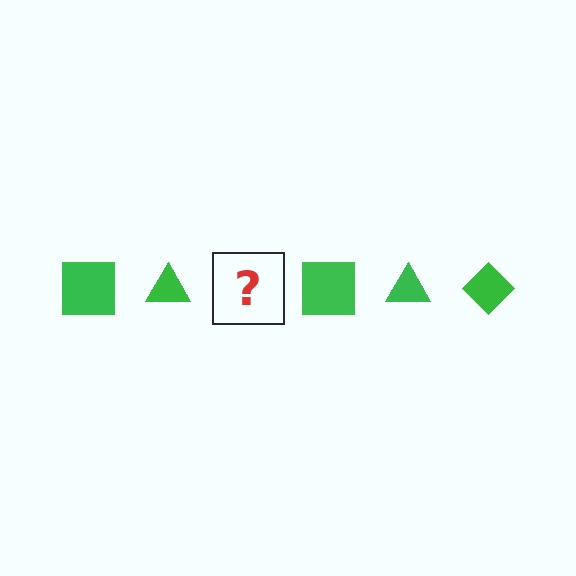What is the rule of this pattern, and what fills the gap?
The rule is that the pattern cycles through square, triangle, diamond shapes in green. The gap should be filled with a green diamond.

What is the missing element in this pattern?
The missing element is a green diamond.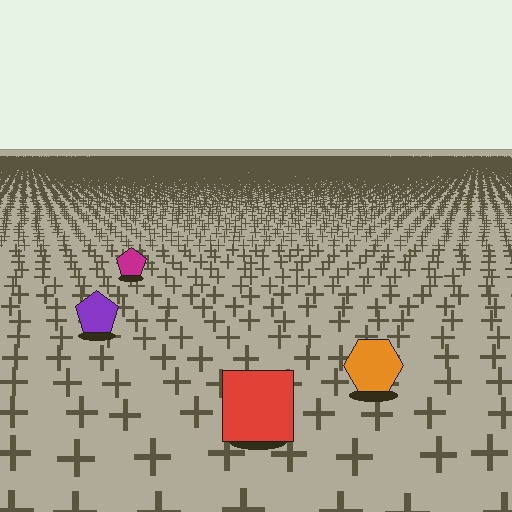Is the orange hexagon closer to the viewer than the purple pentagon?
Yes. The orange hexagon is closer — you can tell from the texture gradient: the ground texture is coarser near it.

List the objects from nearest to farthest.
From nearest to farthest: the red square, the orange hexagon, the purple pentagon, the magenta pentagon.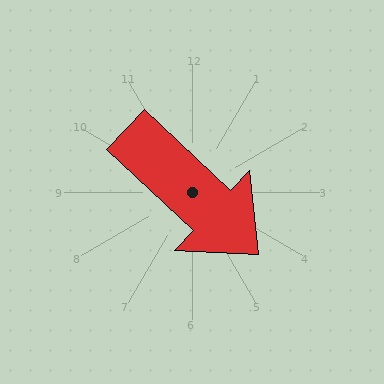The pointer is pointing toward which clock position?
Roughly 4 o'clock.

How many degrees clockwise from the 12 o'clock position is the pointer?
Approximately 133 degrees.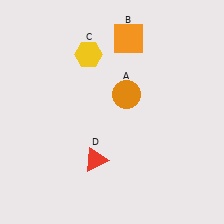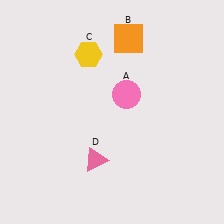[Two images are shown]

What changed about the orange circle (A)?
In Image 1, A is orange. In Image 2, it changed to pink.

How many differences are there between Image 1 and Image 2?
There are 2 differences between the two images.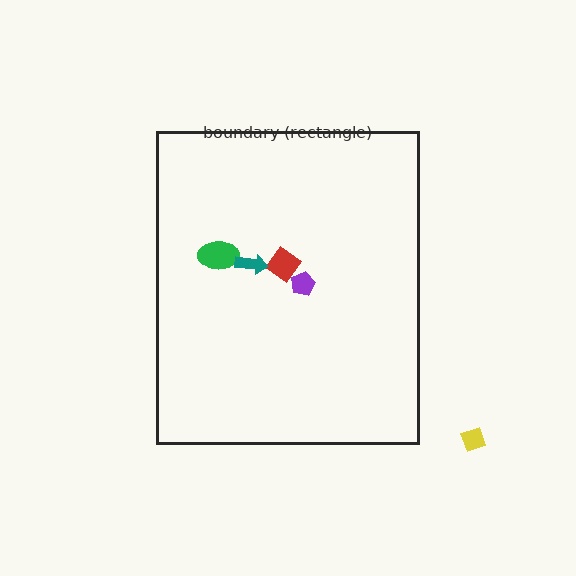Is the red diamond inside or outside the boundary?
Inside.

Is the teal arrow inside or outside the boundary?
Inside.